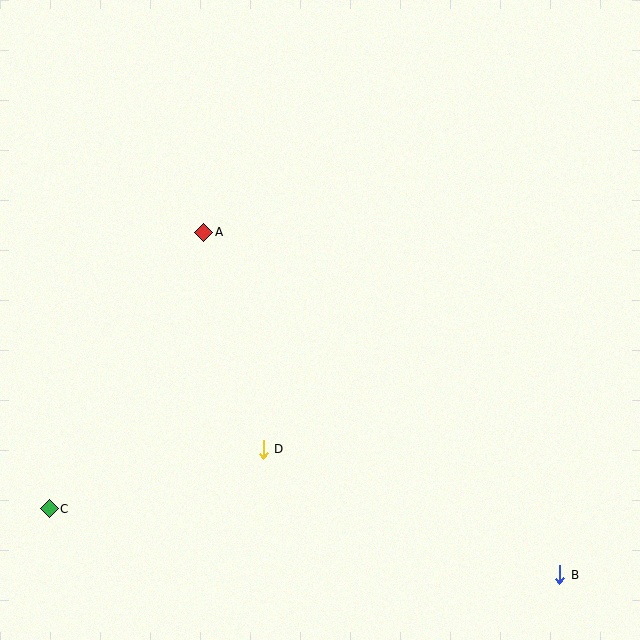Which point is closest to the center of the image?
Point D at (263, 449) is closest to the center.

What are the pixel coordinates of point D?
Point D is at (263, 449).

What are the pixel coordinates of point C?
Point C is at (49, 509).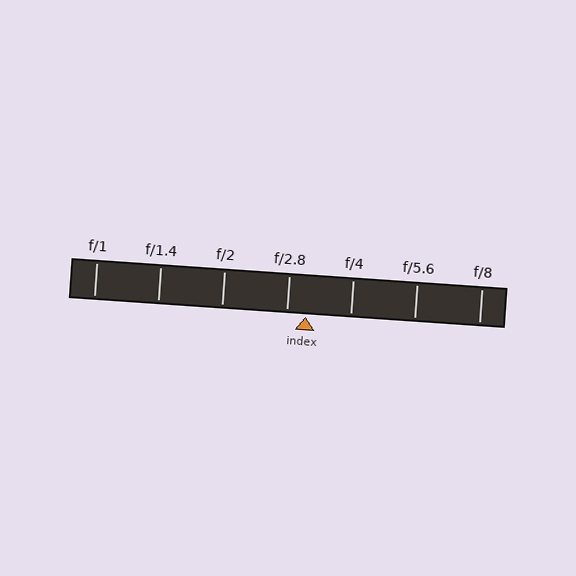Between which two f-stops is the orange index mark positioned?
The index mark is between f/2.8 and f/4.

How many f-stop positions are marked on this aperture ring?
There are 7 f-stop positions marked.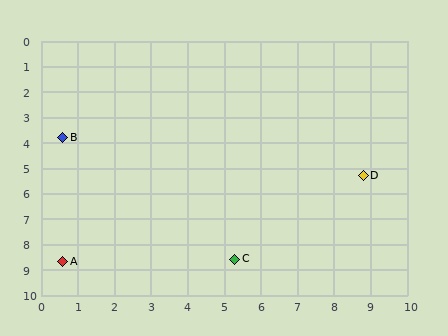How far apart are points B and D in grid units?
Points B and D are about 8.3 grid units apart.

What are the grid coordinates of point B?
Point B is at approximately (0.6, 3.8).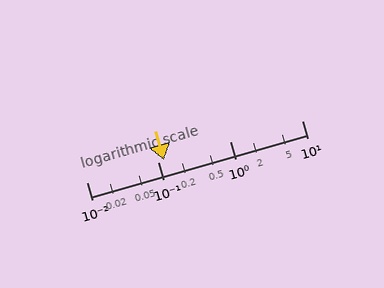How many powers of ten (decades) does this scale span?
The scale spans 3 decades, from 0.01 to 10.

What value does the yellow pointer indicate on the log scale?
The pointer indicates approximately 0.12.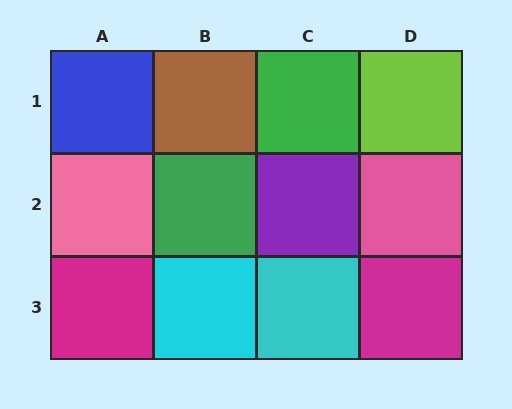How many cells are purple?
1 cell is purple.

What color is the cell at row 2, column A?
Pink.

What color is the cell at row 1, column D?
Lime.